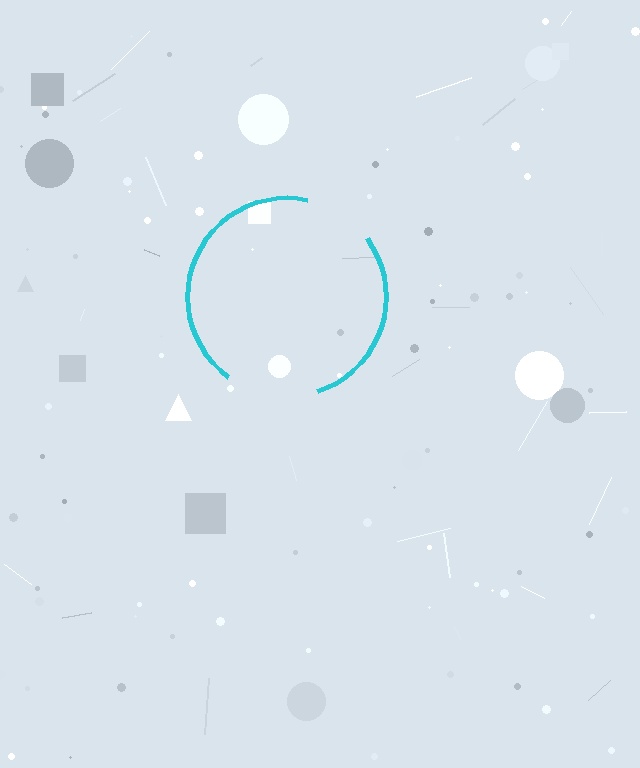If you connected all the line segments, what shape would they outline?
They would outline a circle.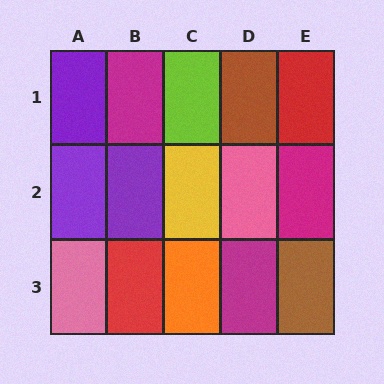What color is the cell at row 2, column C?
Yellow.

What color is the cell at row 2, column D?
Pink.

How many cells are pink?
2 cells are pink.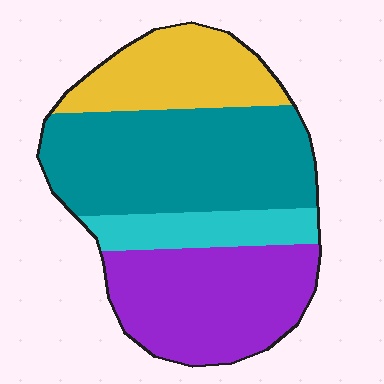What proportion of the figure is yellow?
Yellow covers 20% of the figure.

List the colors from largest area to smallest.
From largest to smallest: teal, purple, yellow, cyan.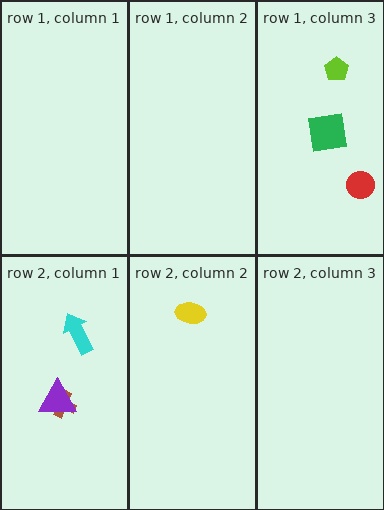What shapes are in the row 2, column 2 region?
The yellow ellipse.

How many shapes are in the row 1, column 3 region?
3.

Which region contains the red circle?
The row 1, column 3 region.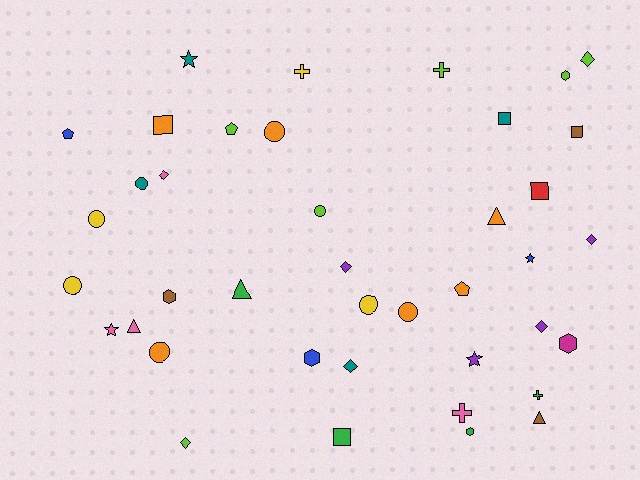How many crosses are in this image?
There are 4 crosses.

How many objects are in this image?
There are 40 objects.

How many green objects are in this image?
There are 4 green objects.